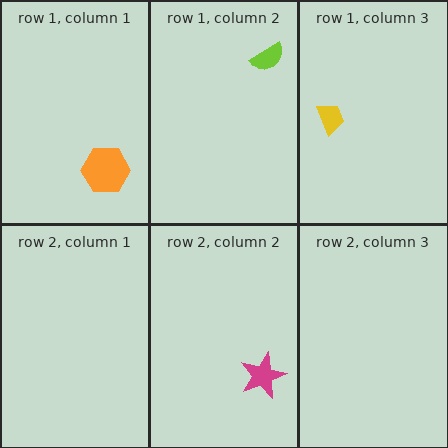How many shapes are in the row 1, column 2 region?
1.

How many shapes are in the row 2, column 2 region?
1.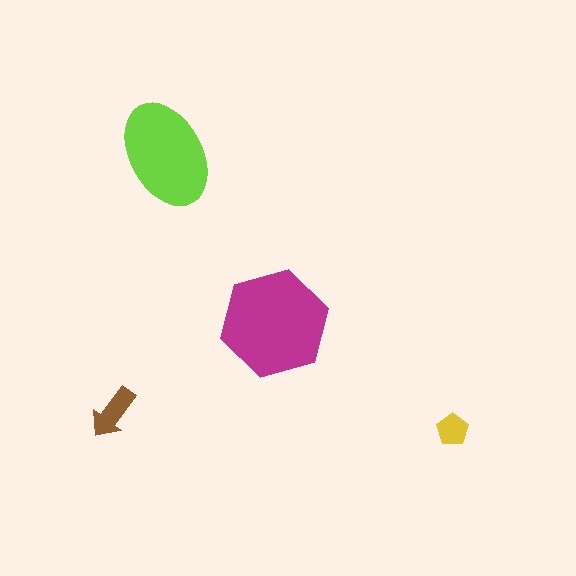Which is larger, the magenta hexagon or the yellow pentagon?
The magenta hexagon.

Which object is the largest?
The magenta hexagon.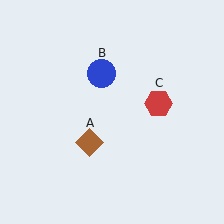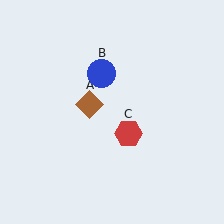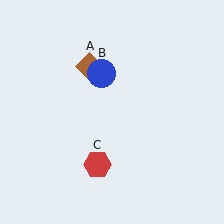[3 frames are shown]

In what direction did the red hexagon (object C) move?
The red hexagon (object C) moved down and to the left.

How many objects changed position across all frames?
2 objects changed position: brown diamond (object A), red hexagon (object C).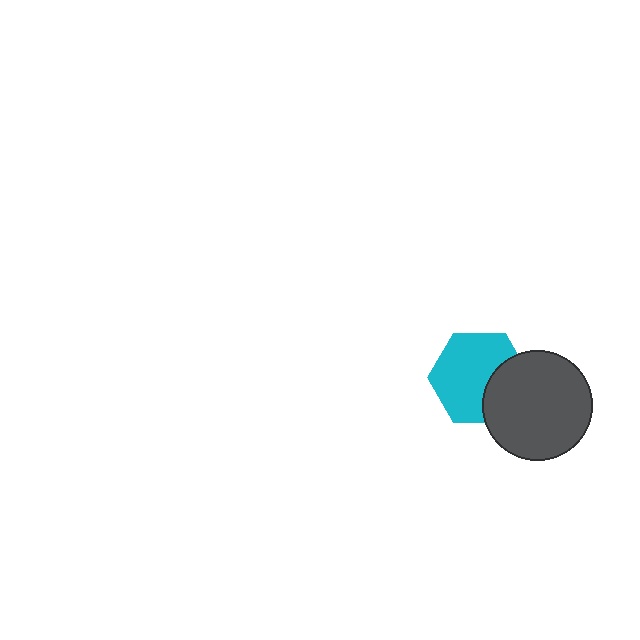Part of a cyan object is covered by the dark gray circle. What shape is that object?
It is a hexagon.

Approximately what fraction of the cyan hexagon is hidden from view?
Roughly 31% of the cyan hexagon is hidden behind the dark gray circle.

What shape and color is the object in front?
The object in front is a dark gray circle.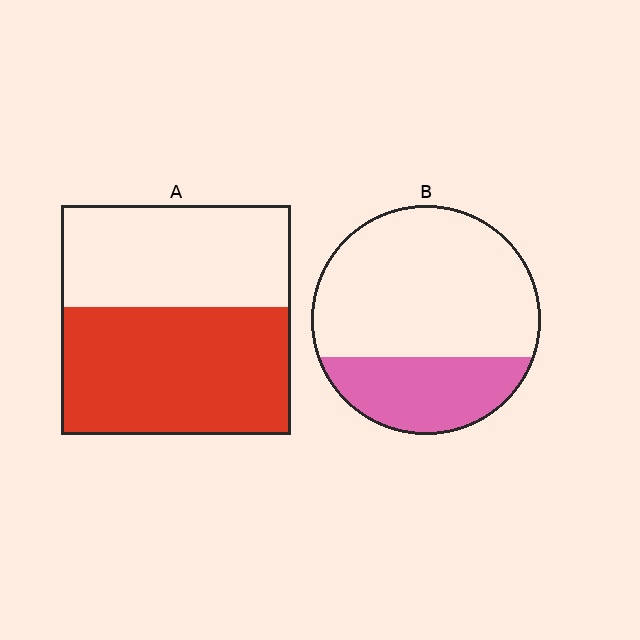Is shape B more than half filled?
No.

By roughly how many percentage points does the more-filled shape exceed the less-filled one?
By roughly 25 percentage points (A over B).